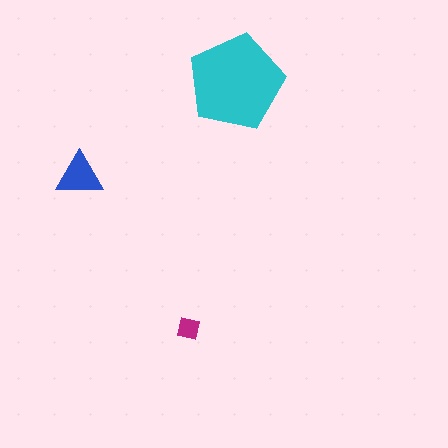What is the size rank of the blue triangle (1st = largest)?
2nd.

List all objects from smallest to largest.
The magenta square, the blue triangle, the cyan pentagon.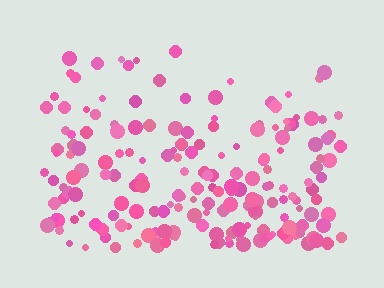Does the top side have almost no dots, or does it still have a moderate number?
Still a moderate number, just noticeably fewer than the bottom.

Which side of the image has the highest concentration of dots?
The bottom.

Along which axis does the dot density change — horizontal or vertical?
Vertical.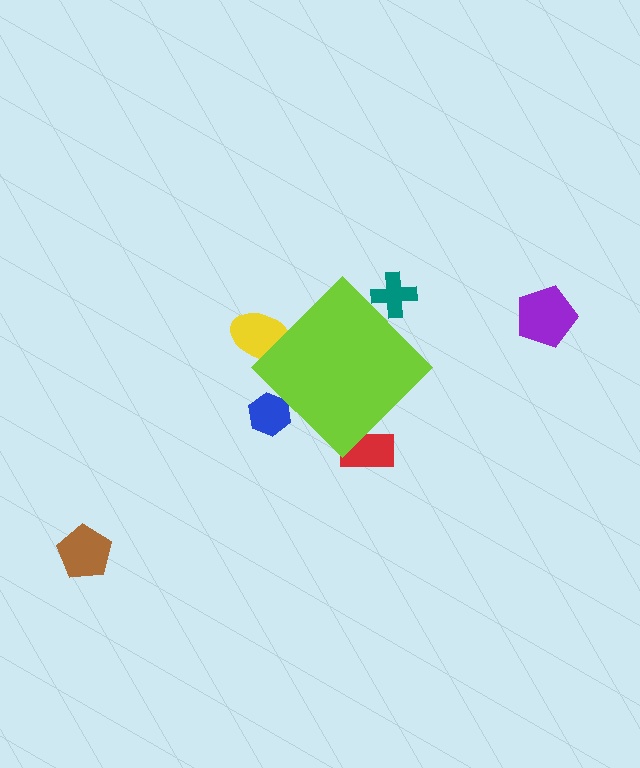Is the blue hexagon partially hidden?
Yes, the blue hexagon is partially hidden behind the lime diamond.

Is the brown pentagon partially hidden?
No, the brown pentagon is fully visible.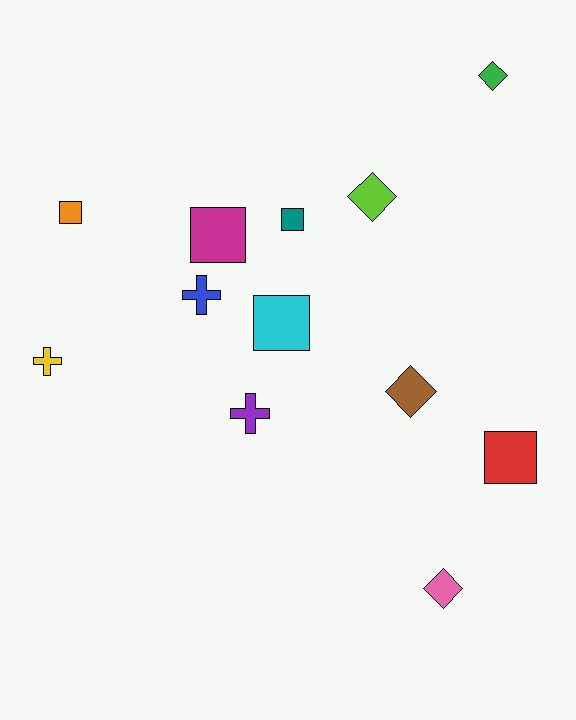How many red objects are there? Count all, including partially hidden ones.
There is 1 red object.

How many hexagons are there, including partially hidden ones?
There are no hexagons.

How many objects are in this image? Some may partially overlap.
There are 12 objects.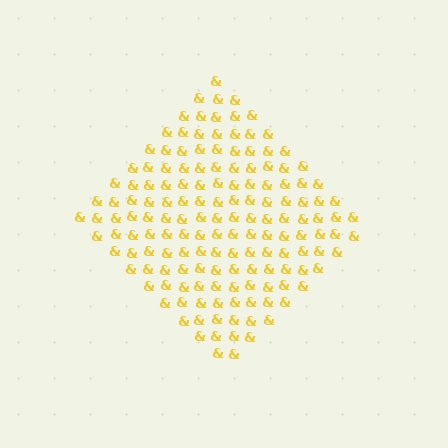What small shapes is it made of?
It is made of small ampersands.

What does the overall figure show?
The overall figure shows a diamond.